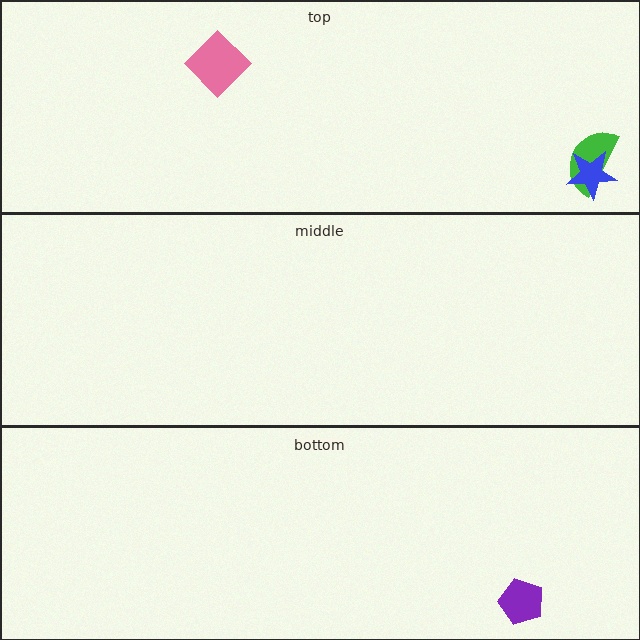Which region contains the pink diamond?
The top region.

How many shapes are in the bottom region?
1.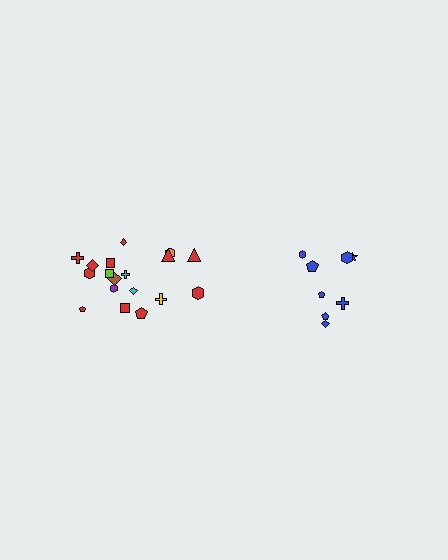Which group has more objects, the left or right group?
The left group.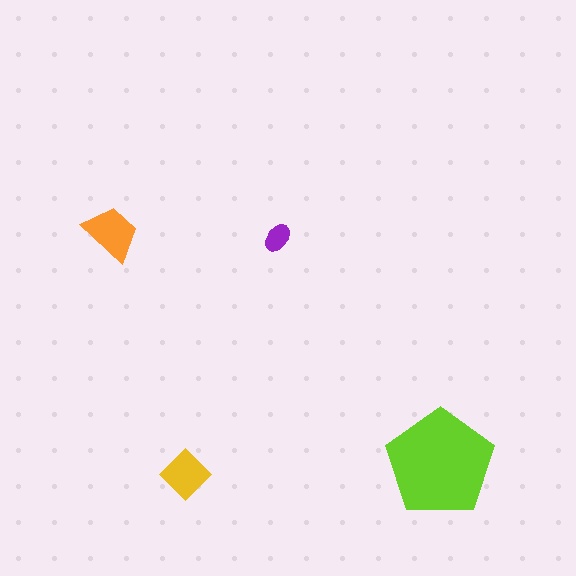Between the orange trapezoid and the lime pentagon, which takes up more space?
The lime pentagon.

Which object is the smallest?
The purple ellipse.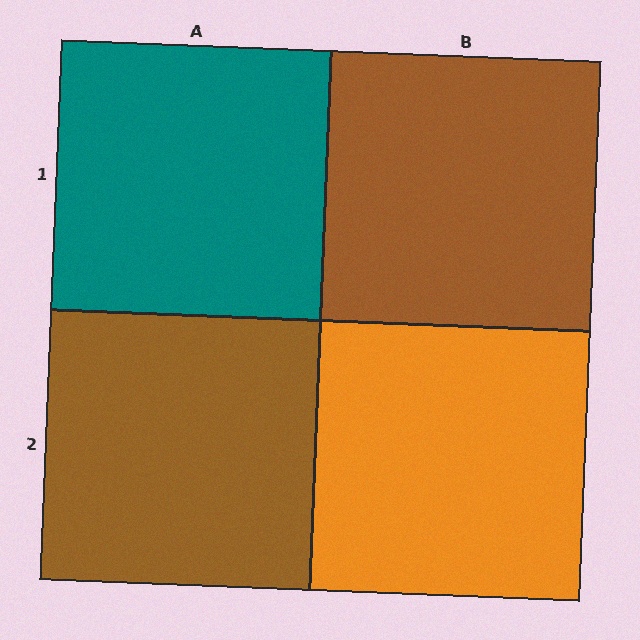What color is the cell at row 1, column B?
Brown.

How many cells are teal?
1 cell is teal.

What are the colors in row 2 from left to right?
Brown, orange.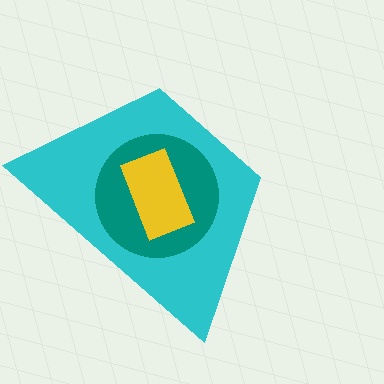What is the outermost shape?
The cyan trapezoid.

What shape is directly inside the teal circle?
The yellow rectangle.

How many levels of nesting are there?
3.